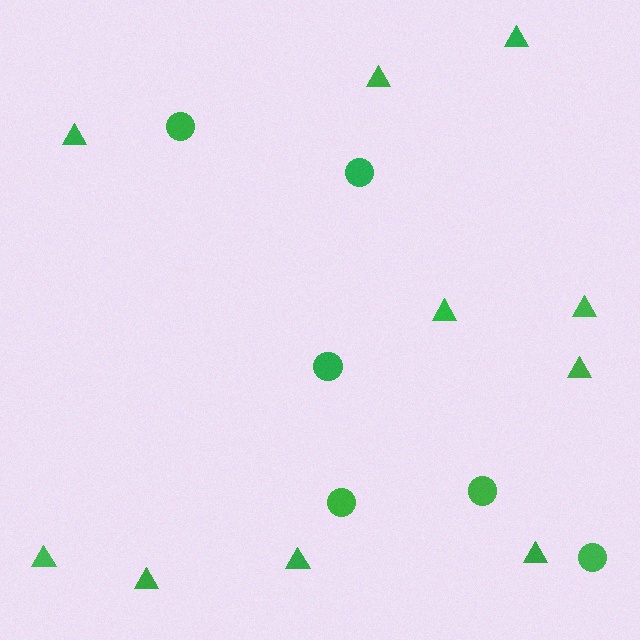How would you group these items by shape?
There are 2 groups: one group of circles (6) and one group of triangles (10).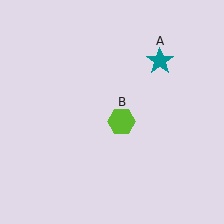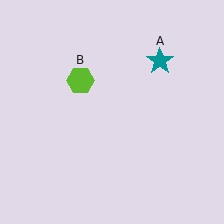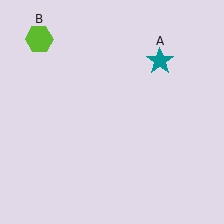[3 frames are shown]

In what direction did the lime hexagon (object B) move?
The lime hexagon (object B) moved up and to the left.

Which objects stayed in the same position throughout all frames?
Teal star (object A) remained stationary.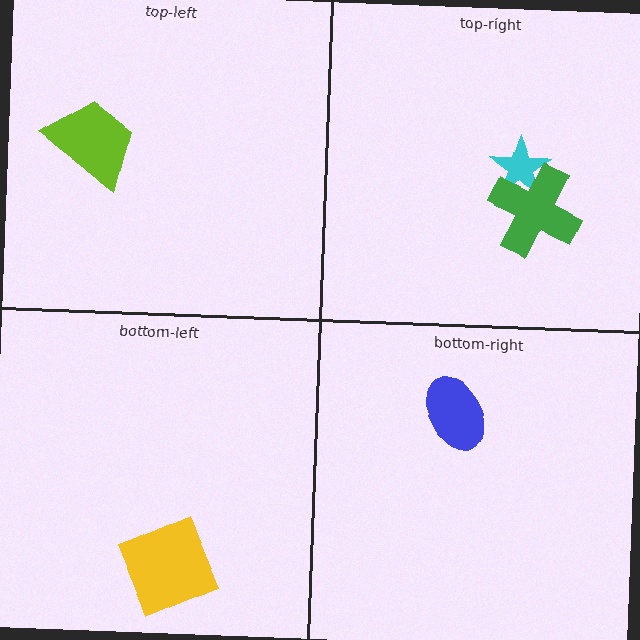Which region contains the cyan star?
The top-right region.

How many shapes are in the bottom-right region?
1.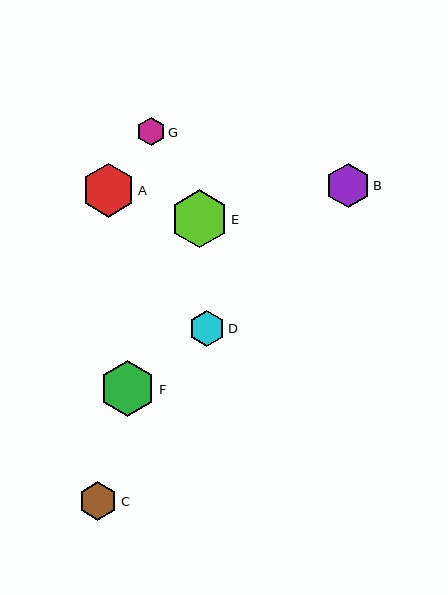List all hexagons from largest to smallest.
From largest to smallest: E, F, A, B, C, D, G.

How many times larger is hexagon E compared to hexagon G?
Hexagon E is approximately 2.0 times the size of hexagon G.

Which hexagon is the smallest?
Hexagon G is the smallest with a size of approximately 29 pixels.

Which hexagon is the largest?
Hexagon E is the largest with a size of approximately 58 pixels.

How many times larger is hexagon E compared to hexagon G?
Hexagon E is approximately 2.0 times the size of hexagon G.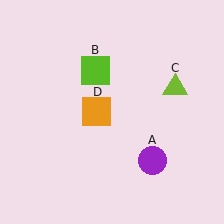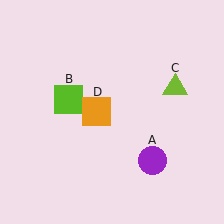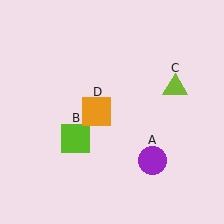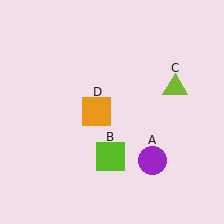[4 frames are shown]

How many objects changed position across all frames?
1 object changed position: lime square (object B).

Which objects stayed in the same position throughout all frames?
Purple circle (object A) and lime triangle (object C) and orange square (object D) remained stationary.